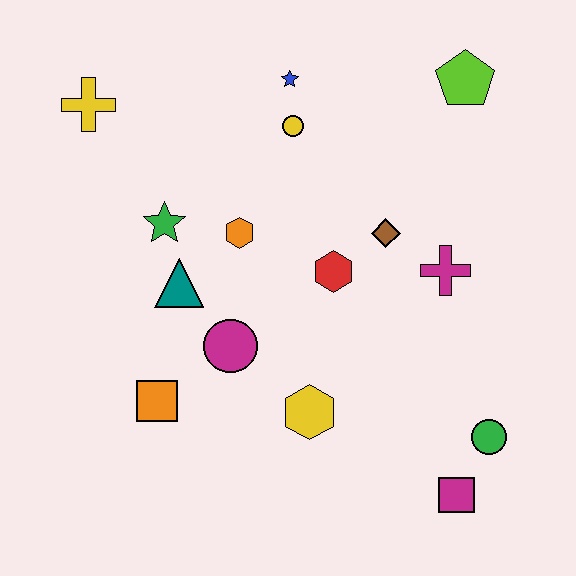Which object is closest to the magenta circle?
The teal triangle is closest to the magenta circle.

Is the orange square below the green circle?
No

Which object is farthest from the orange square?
The lime pentagon is farthest from the orange square.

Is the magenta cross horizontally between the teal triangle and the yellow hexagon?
No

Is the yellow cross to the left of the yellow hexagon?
Yes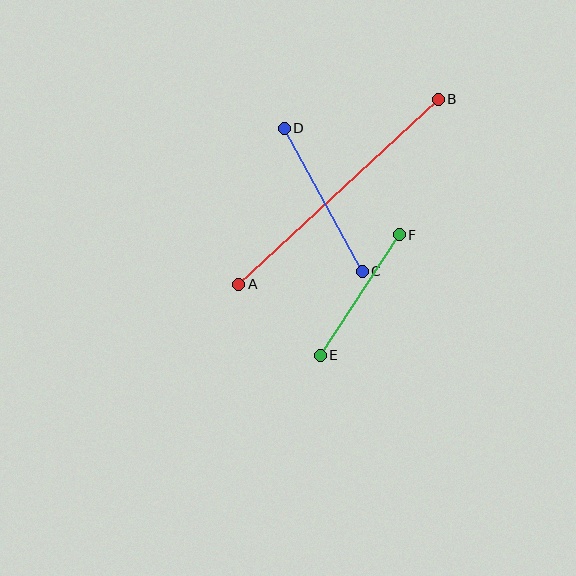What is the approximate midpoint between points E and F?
The midpoint is at approximately (360, 295) pixels.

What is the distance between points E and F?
The distance is approximately 144 pixels.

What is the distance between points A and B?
The distance is approximately 272 pixels.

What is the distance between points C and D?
The distance is approximately 163 pixels.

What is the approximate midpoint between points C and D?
The midpoint is at approximately (323, 200) pixels.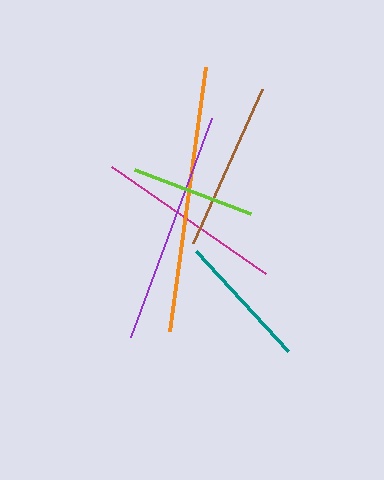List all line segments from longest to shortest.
From longest to shortest: orange, purple, magenta, brown, teal, lime.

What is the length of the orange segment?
The orange segment is approximately 267 pixels long.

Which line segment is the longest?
The orange line is the longest at approximately 267 pixels.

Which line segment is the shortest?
The lime line is the shortest at approximately 124 pixels.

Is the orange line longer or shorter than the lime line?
The orange line is longer than the lime line.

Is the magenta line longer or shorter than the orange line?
The orange line is longer than the magenta line.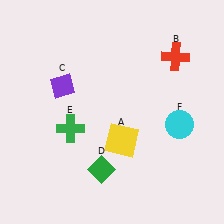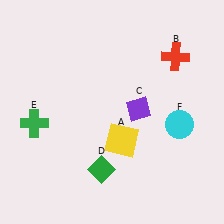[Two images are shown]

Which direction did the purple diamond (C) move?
The purple diamond (C) moved right.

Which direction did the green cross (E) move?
The green cross (E) moved left.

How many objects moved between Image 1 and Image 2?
2 objects moved between the two images.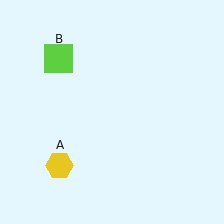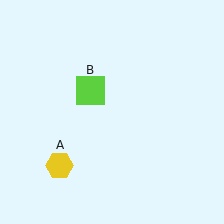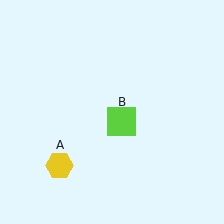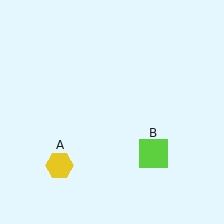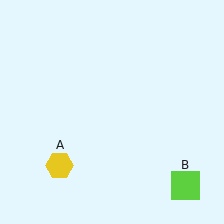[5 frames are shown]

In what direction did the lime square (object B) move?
The lime square (object B) moved down and to the right.